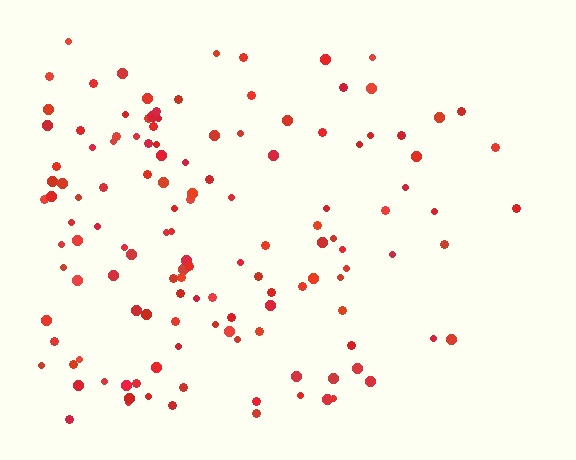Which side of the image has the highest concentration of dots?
The left.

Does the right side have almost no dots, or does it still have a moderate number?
Still a moderate number, just noticeably fewer than the left.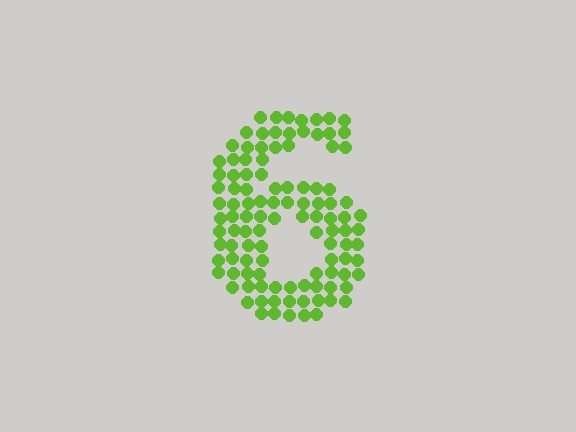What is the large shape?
The large shape is the digit 6.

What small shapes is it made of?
It is made of small circles.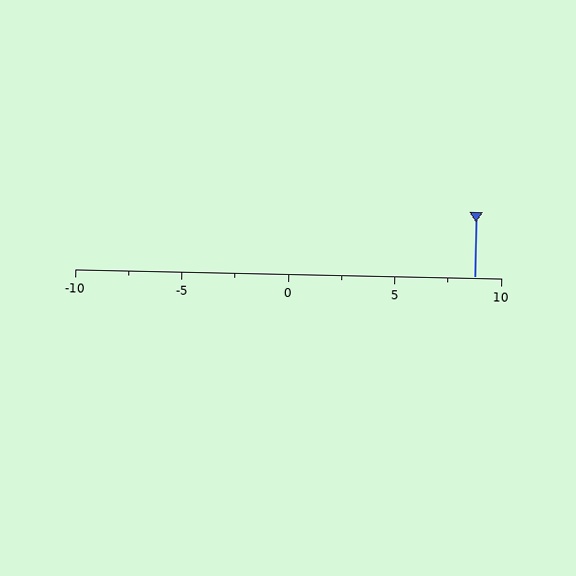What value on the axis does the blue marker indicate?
The marker indicates approximately 8.8.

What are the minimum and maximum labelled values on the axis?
The axis runs from -10 to 10.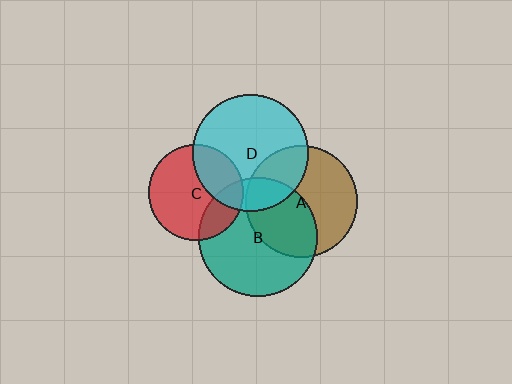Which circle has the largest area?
Circle B (teal).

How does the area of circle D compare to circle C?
Approximately 1.5 times.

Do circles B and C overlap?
Yes.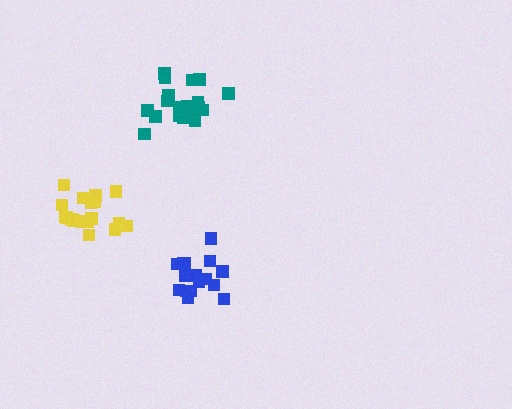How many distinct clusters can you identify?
There are 3 distinct clusters.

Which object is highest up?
The teal cluster is topmost.